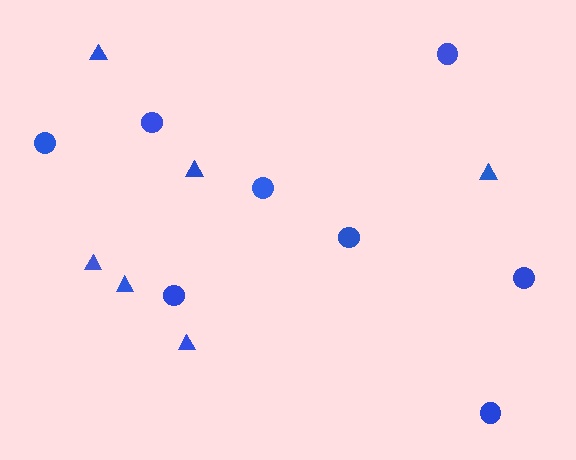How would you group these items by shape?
There are 2 groups: one group of circles (8) and one group of triangles (6).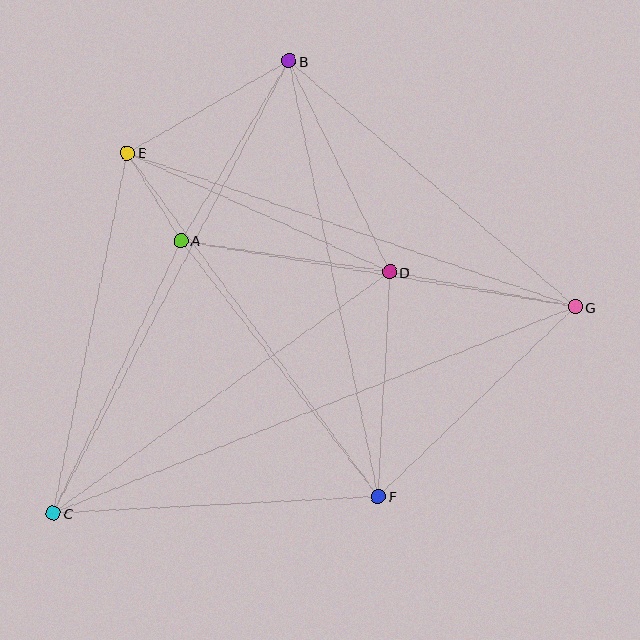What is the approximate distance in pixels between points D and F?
The distance between D and F is approximately 225 pixels.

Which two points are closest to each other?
Points A and E are closest to each other.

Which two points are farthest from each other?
Points C and G are farthest from each other.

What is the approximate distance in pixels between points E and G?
The distance between E and G is approximately 474 pixels.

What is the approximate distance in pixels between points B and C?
The distance between B and C is approximately 510 pixels.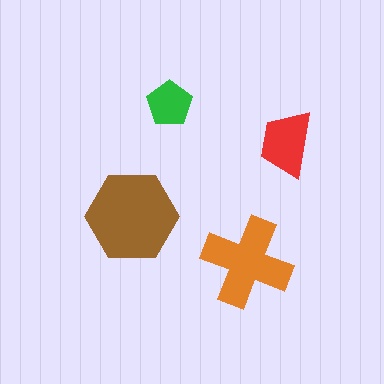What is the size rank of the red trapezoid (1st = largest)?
3rd.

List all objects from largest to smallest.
The brown hexagon, the orange cross, the red trapezoid, the green pentagon.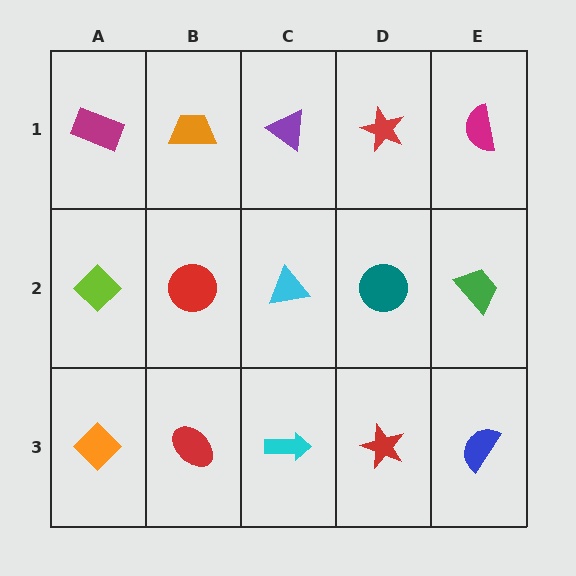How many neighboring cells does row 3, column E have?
2.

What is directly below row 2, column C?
A cyan arrow.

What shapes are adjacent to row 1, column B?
A red circle (row 2, column B), a magenta rectangle (row 1, column A), a purple triangle (row 1, column C).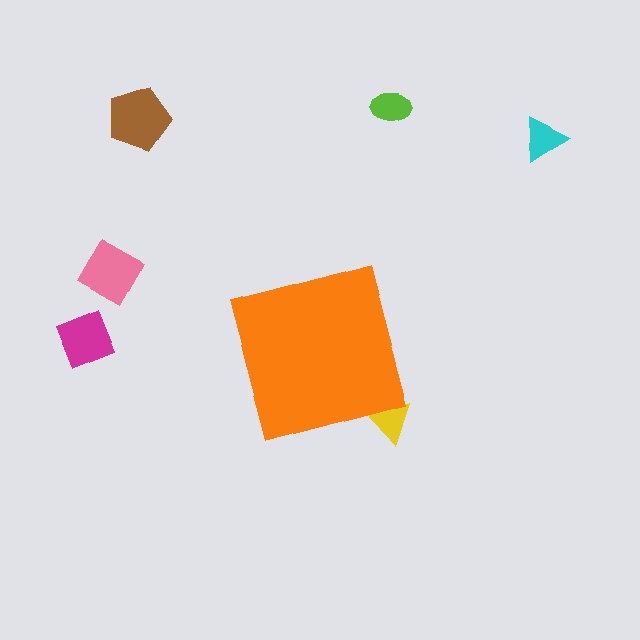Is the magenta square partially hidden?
No, the magenta square is fully visible.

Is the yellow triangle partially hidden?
Yes, the yellow triangle is partially hidden behind the orange square.